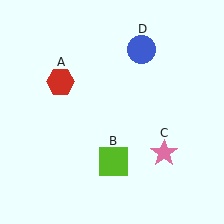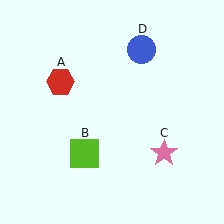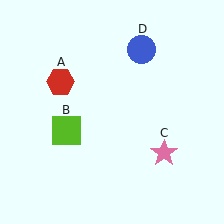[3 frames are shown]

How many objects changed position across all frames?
1 object changed position: lime square (object B).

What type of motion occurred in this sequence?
The lime square (object B) rotated clockwise around the center of the scene.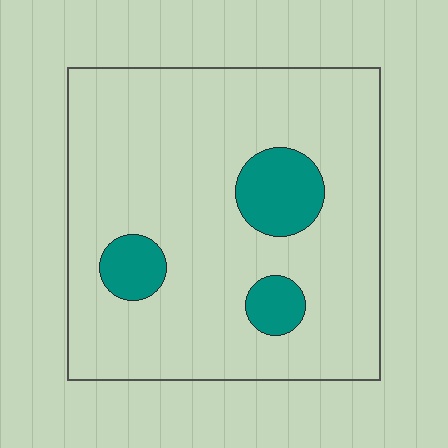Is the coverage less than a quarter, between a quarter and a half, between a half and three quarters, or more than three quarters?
Less than a quarter.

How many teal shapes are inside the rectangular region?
3.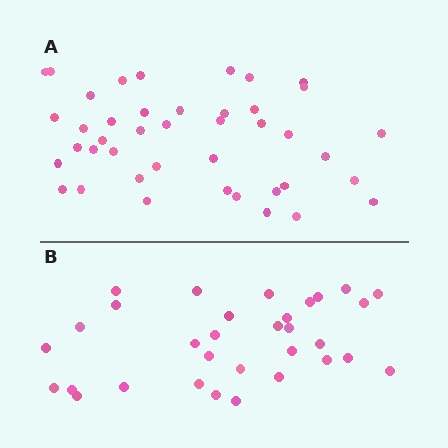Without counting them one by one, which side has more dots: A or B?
Region A (the top region) has more dots.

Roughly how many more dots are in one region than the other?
Region A has roughly 10 or so more dots than region B.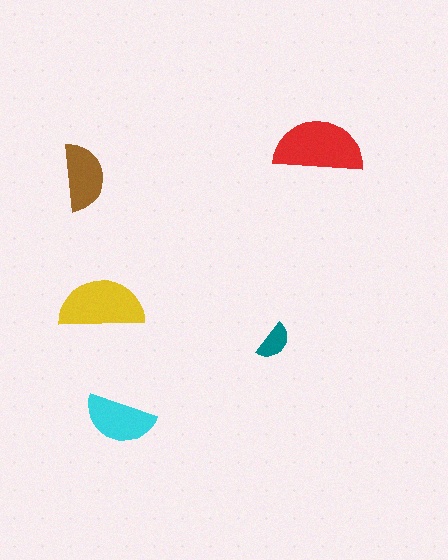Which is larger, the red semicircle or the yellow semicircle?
The red one.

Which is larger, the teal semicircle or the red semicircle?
The red one.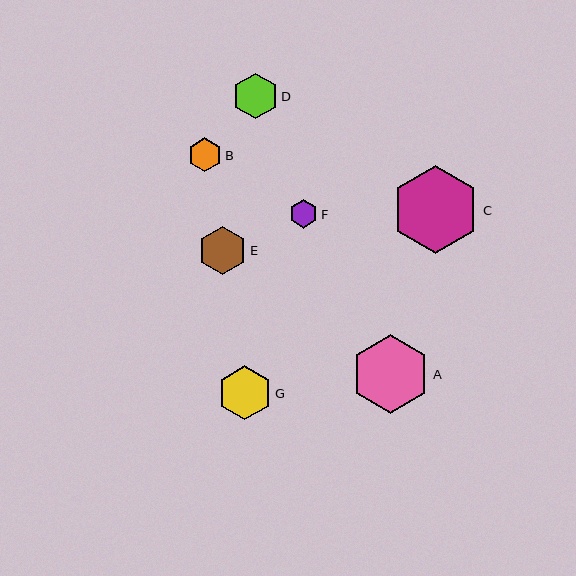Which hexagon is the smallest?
Hexagon F is the smallest with a size of approximately 29 pixels.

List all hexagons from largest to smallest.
From largest to smallest: C, A, G, E, D, B, F.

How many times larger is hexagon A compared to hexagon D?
Hexagon A is approximately 1.7 times the size of hexagon D.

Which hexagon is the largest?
Hexagon C is the largest with a size of approximately 88 pixels.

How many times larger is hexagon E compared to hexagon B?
Hexagon E is approximately 1.4 times the size of hexagon B.